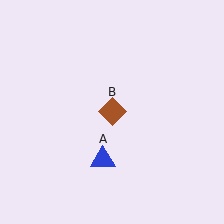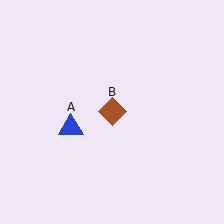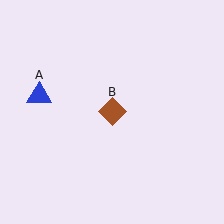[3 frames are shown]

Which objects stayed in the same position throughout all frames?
Brown diamond (object B) remained stationary.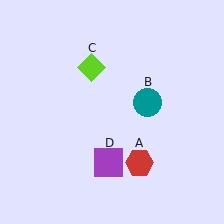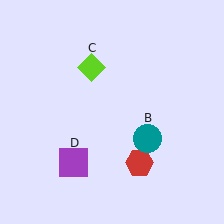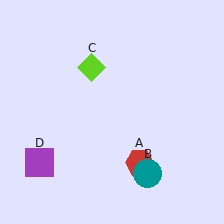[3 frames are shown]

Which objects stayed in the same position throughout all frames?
Red hexagon (object A) and lime diamond (object C) remained stationary.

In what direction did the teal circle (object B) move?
The teal circle (object B) moved down.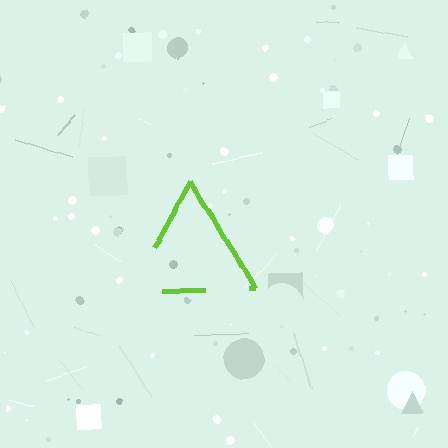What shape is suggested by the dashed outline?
The dashed outline suggests a triangle.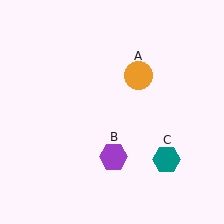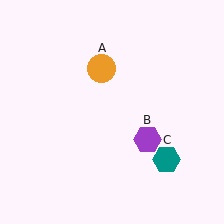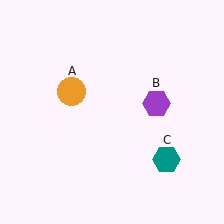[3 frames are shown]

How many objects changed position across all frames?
2 objects changed position: orange circle (object A), purple hexagon (object B).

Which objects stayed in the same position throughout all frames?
Teal hexagon (object C) remained stationary.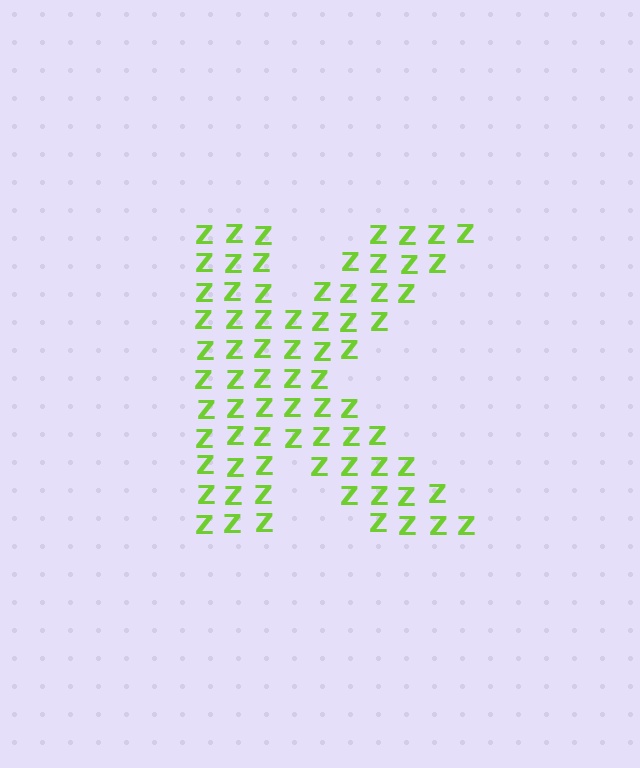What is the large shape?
The large shape is the letter K.